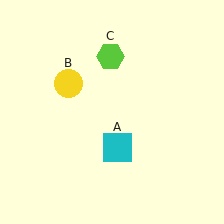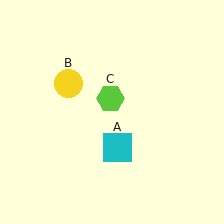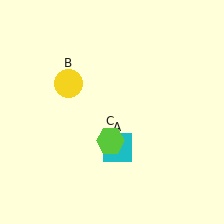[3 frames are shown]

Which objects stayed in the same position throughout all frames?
Cyan square (object A) and yellow circle (object B) remained stationary.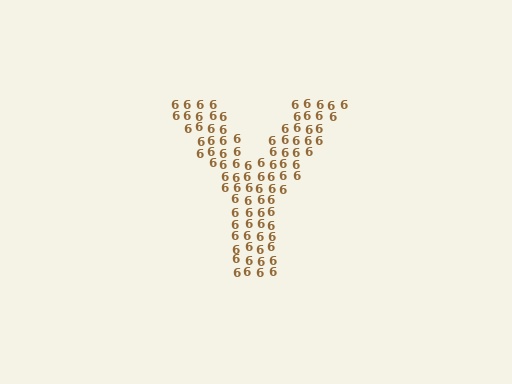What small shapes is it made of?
It is made of small digit 6's.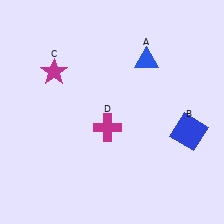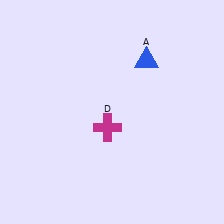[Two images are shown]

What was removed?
The magenta star (C), the blue square (B) were removed in Image 2.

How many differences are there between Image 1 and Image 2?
There are 2 differences between the two images.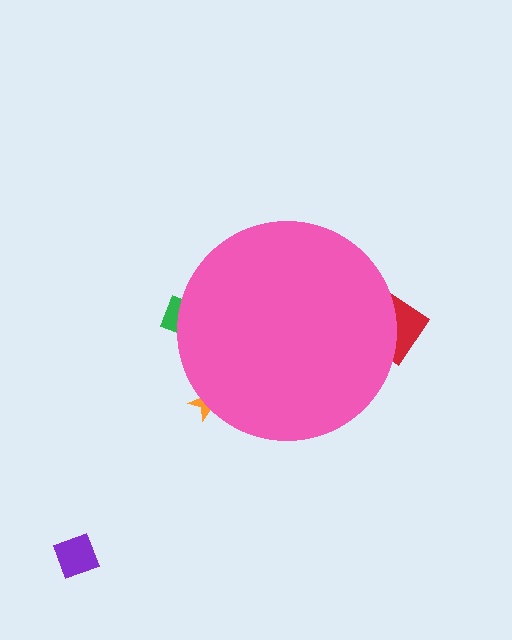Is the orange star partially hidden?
Yes, the orange star is partially hidden behind the pink circle.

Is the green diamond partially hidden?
Yes, the green diamond is partially hidden behind the pink circle.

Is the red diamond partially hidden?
Yes, the red diamond is partially hidden behind the pink circle.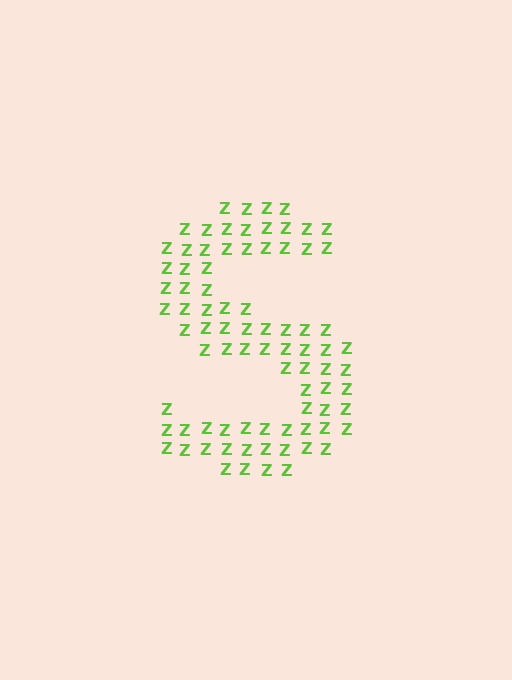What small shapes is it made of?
It is made of small letter Z's.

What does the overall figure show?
The overall figure shows the letter S.